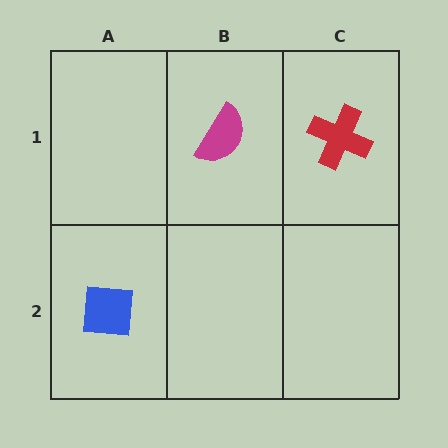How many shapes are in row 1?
2 shapes.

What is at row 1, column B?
A magenta semicircle.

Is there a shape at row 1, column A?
No, that cell is empty.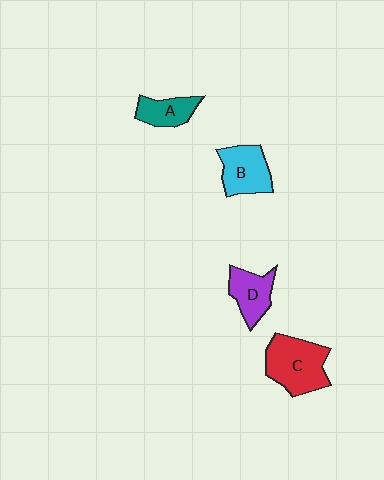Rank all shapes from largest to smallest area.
From largest to smallest: C (red), B (cyan), D (purple), A (teal).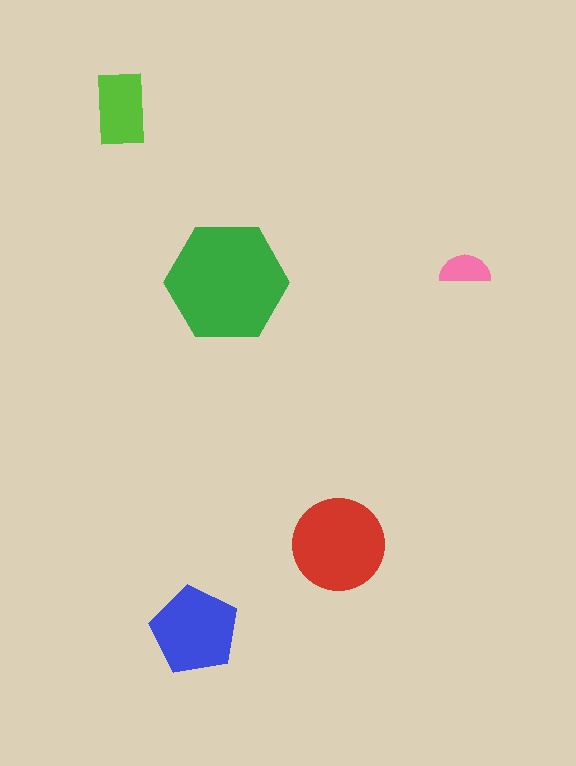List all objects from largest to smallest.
The green hexagon, the red circle, the blue pentagon, the lime rectangle, the pink semicircle.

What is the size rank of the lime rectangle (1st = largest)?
4th.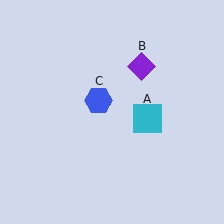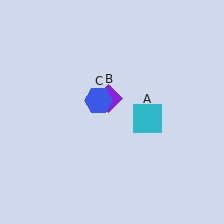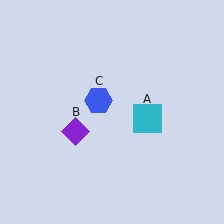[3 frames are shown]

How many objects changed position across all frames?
1 object changed position: purple diamond (object B).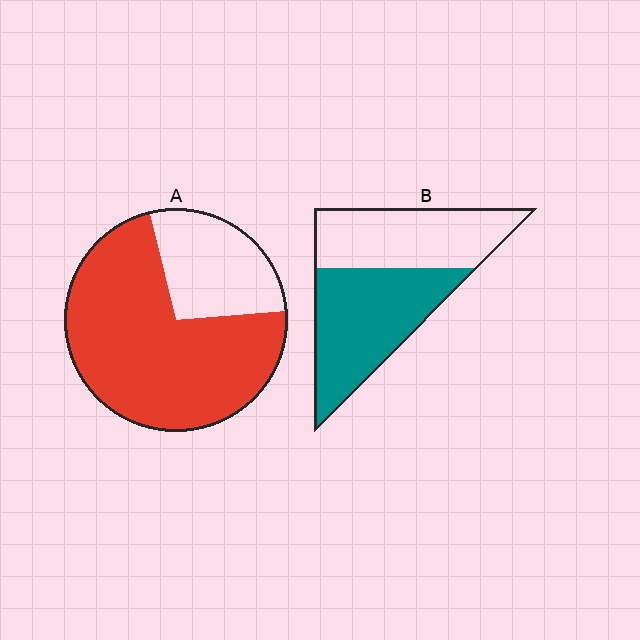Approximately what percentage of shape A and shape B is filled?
A is approximately 75% and B is approximately 55%.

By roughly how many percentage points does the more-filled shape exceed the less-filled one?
By roughly 20 percentage points (A over B).